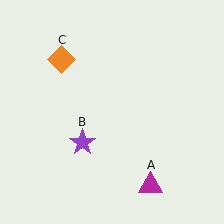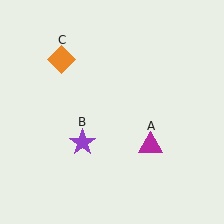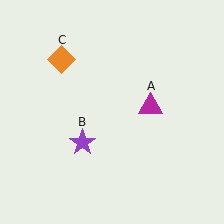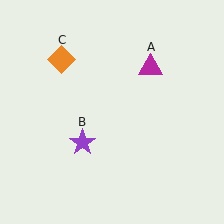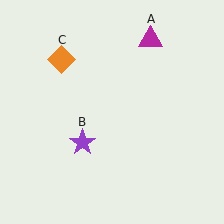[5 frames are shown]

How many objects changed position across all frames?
1 object changed position: magenta triangle (object A).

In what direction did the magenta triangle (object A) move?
The magenta triangle (object A) moved up.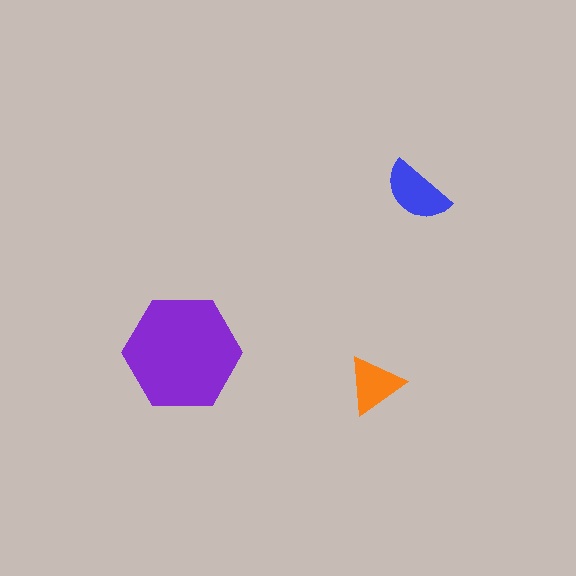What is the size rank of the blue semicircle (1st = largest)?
2nd.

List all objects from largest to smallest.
The purple hexagon, the blue semicircle, the orange triangle.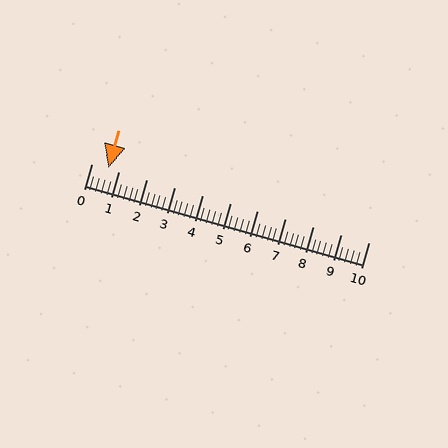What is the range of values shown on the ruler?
The ruler shows values from 0 to 10.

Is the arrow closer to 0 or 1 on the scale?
The arrow is closer to 1.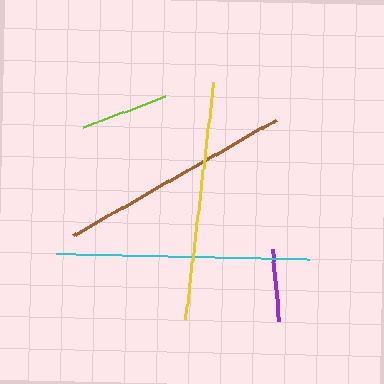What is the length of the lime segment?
The lime segment is approximately 87 pixels long.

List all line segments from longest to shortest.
From longest to shortest: cyan, yellow, brown, lime, purple.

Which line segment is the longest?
The cyan line is the longest at approximately 253 pixels.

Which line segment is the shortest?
The purple line is the shortest at approximately 72 pixels.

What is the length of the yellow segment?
The yellow segment is approximately 238 pixels long.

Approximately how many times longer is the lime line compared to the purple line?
The lime line is approximately 1.2 times the length of the purple line.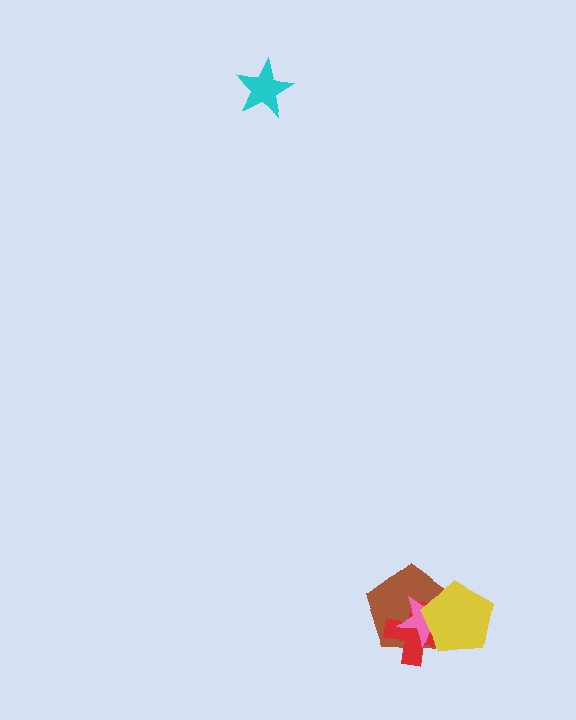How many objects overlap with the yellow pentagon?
3 objects overlap with the yellow pentagon.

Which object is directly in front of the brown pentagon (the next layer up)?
The red cross is directly in front of the brown pentagon.